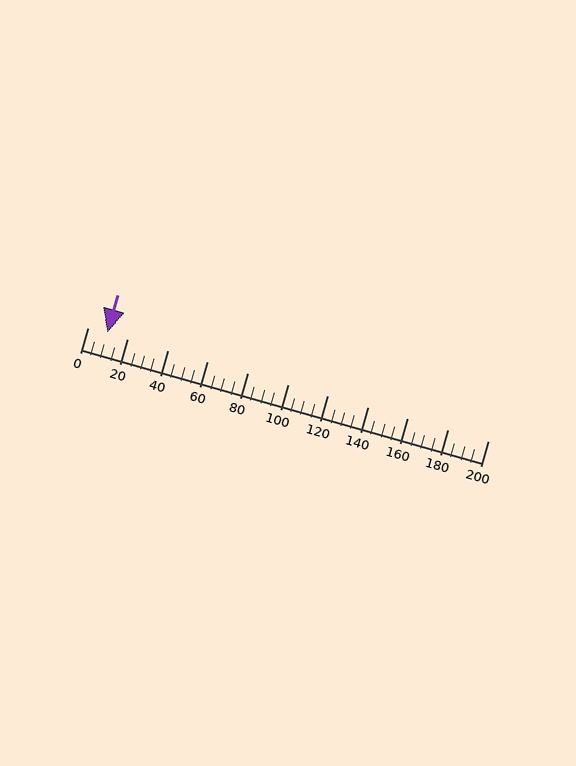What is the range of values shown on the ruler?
The ruler shows values from 0 to 200.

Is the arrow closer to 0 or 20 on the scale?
The arrow is closer to 20.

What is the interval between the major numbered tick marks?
The major tick marks are spaced 20 units apart.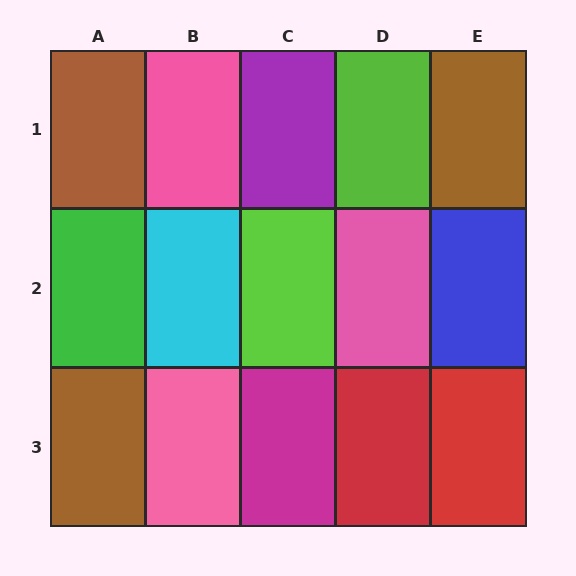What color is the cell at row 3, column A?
Brown.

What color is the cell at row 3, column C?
Magenta.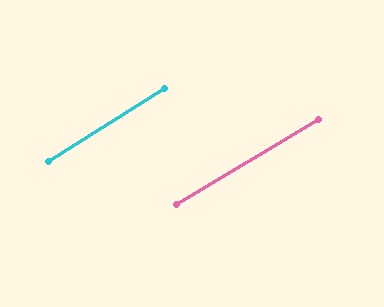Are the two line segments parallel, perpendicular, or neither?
Parallel — their directions differ by only 1.5°.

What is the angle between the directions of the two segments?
Approximately 2 degrees.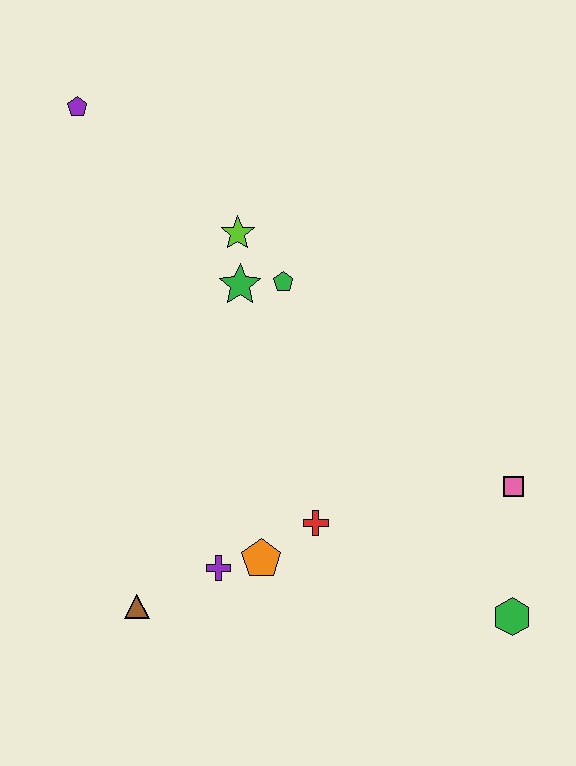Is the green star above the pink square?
Yes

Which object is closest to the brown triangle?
The purple cross is closest to the brown triangle.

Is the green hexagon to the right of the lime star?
Yes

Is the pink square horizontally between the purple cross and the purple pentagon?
No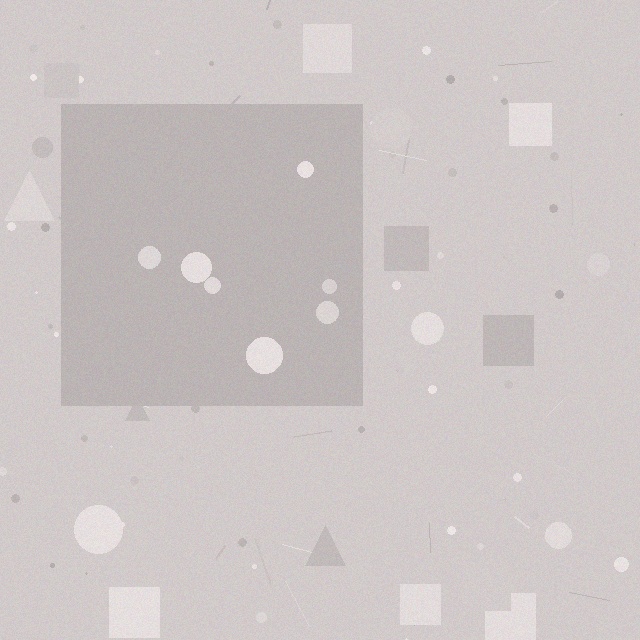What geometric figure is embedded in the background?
A square is embedded in the background.